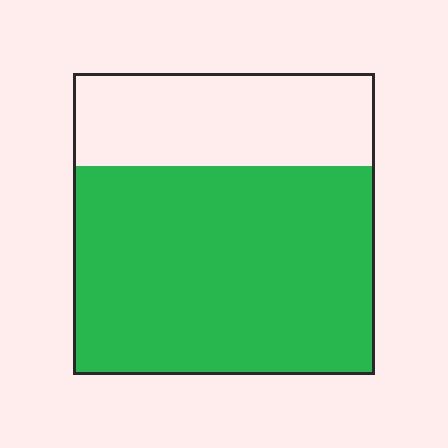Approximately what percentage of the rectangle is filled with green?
Approximately 70%.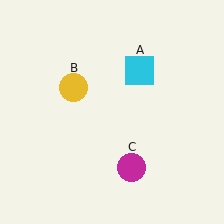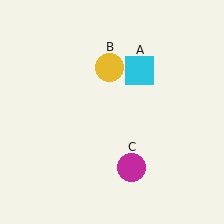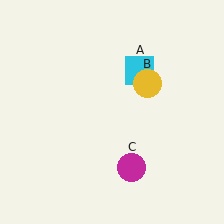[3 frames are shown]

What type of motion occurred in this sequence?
The yellow circle (object B) rotated clockwise around the center of the scene.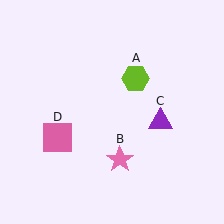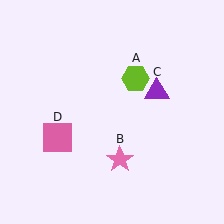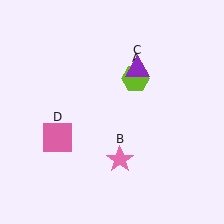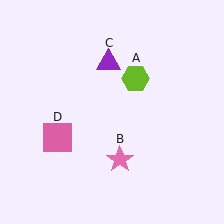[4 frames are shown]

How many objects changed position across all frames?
1 object changed position: purple triangle (object C).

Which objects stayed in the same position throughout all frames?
Lime hexagon (object A) and pink star (object B) and pink square (object D) remained stationary.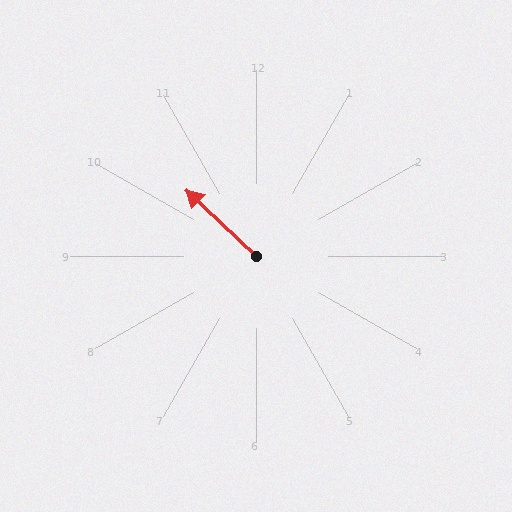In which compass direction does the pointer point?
Northwest.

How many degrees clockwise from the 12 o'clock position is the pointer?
Approximately 314 degrees.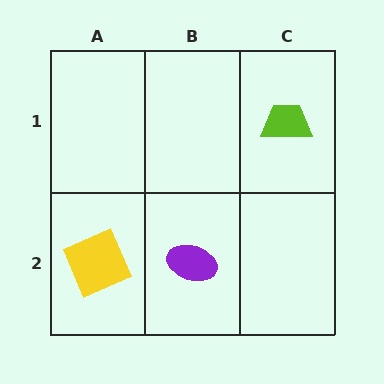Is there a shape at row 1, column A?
No, that cell is empty.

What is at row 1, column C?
A lime trapezoid.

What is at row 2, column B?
A purple ellipse.